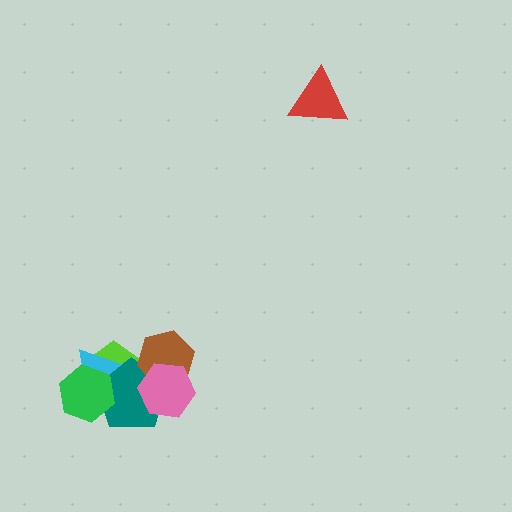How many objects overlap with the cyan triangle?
3 objects overlap with the cyan triangle.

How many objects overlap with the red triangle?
0 objects overlap with the red triangle.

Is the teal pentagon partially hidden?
Yes, it is partially covered by another shape.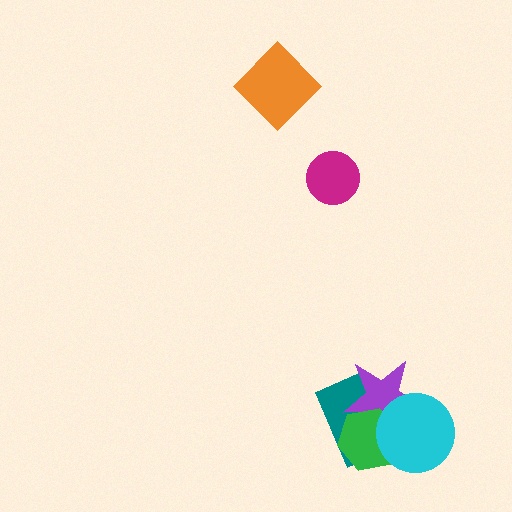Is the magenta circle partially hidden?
No, no other shape covers it.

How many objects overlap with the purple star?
3 objects overlap with the purple star.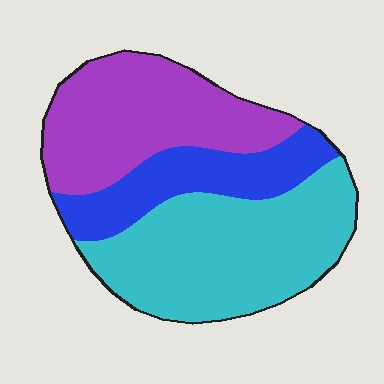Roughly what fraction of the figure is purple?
Purple covers about 35% of the figure.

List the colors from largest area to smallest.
From largest to smallest: cyan, purple, blue.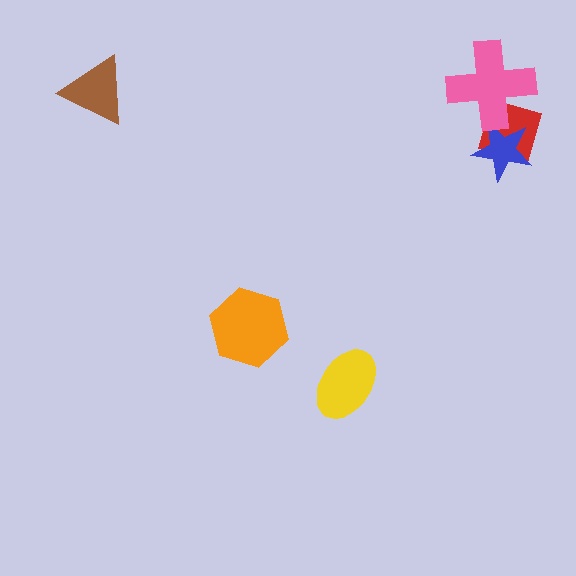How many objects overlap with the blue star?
2 objects overlap with the blue star.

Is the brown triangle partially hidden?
No, no other shape covers it.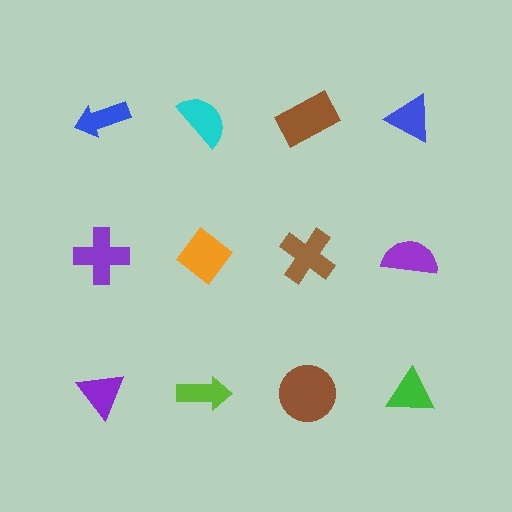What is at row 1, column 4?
A blue triangle.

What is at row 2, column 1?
A purple cross.